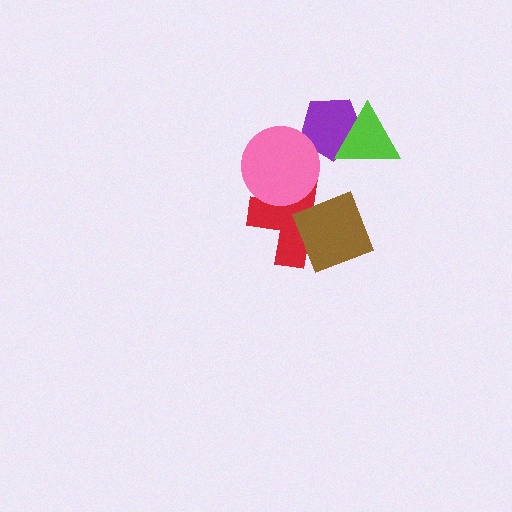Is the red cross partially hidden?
Yes, it is partially covered by another shape.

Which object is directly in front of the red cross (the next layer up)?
The brown square is directly in front of the red cross.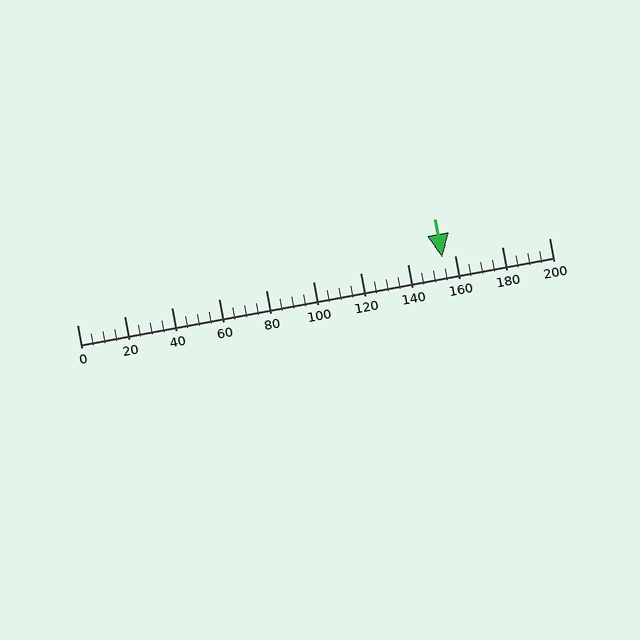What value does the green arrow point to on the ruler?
The green arrow points to approximately 155.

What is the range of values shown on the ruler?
The ruler shows values from 0 to 200.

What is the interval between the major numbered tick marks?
The major tick marks are spaced 20 units apart.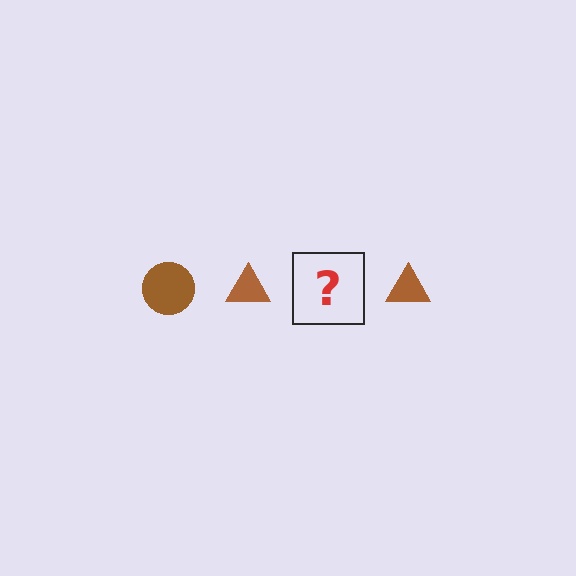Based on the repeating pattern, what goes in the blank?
The blank should be a brown circle.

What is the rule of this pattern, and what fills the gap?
The rule is that the pattern cycles through circle, triangle shapes in brown. The gap should be filled with a brown circle.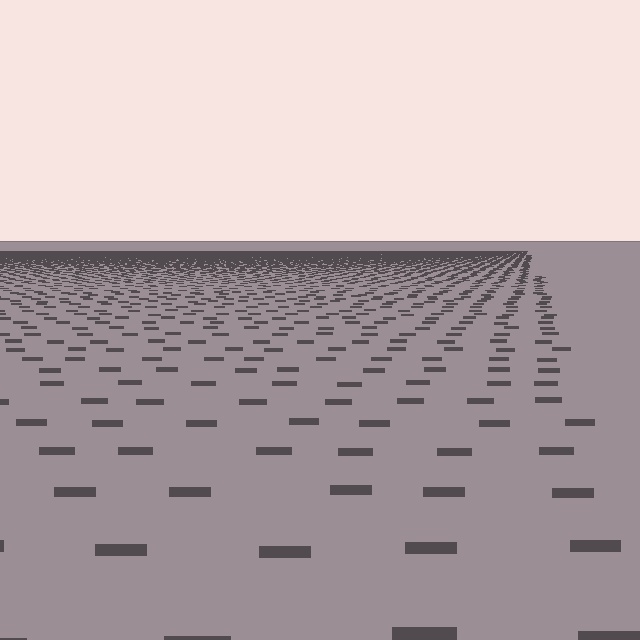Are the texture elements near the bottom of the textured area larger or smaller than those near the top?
Larger. Near the bottom, elements are closer to the viewer and appear at a bigger on-screen size.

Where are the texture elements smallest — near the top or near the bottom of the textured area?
Near the top.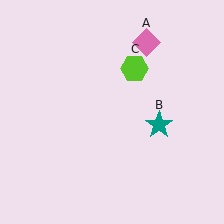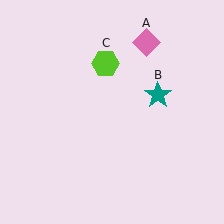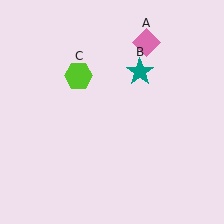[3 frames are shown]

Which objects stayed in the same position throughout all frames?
Pink diamond (object A) remained stationary.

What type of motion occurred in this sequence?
The teal star (object B), lime hexagon (object C) rotated counterclockwise around the center of the scene.